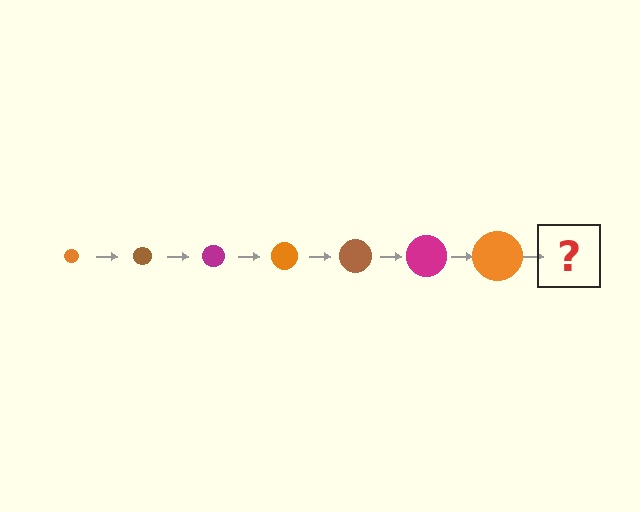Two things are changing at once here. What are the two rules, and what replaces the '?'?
The two rules are that the circle grows larger each step and the color cycles through orange, brown, and magenta. The '?' should be a brown circle, larger than the previous one.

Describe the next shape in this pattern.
It should be a brown circle, larger than the previous one.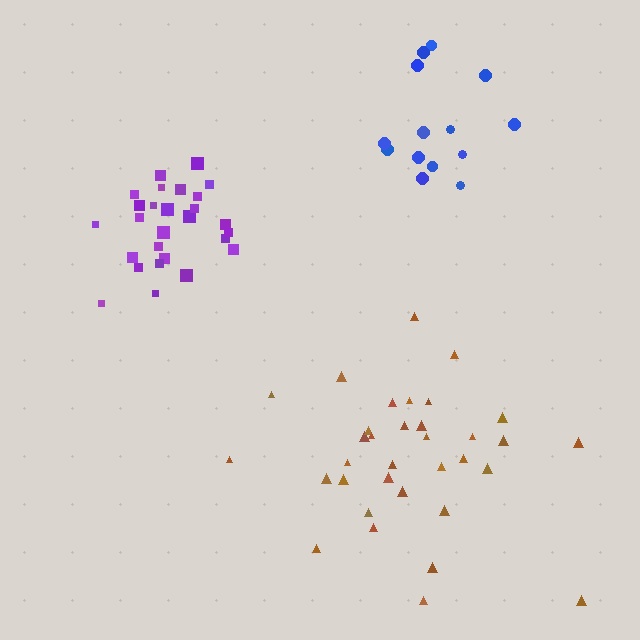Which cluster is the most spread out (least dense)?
Blue.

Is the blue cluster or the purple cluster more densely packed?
Purple.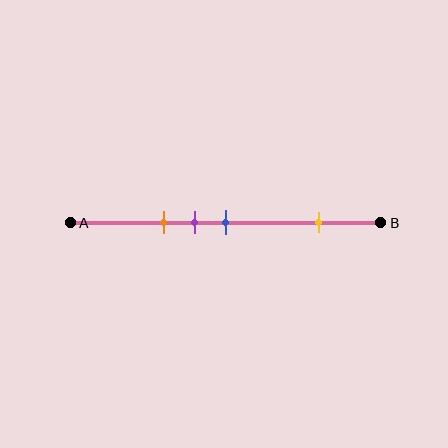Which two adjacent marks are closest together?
The purple and blue marks are the closest adjacent pair.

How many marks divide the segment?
There are 4 marks dividing the segment.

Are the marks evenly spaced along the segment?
No, the marks are not evenly spaced.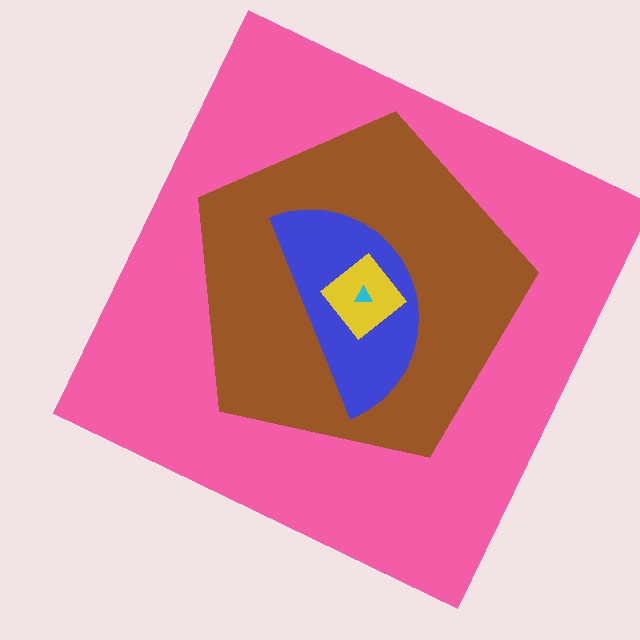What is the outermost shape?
The pink square.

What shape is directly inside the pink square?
The brown pentagon.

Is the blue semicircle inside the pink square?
Yes.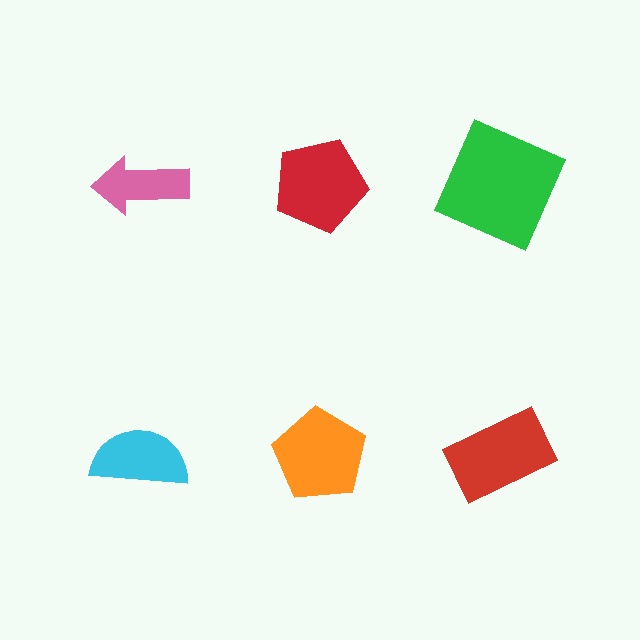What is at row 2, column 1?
A cyan semicircle.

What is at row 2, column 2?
An orange pentagon.